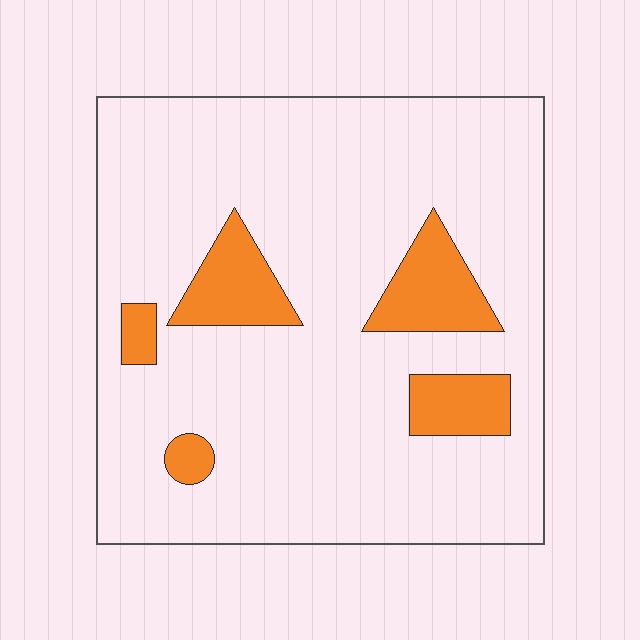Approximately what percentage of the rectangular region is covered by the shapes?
Approximately 15%.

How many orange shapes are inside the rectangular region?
5.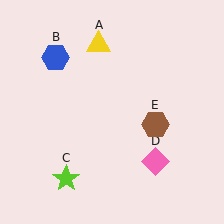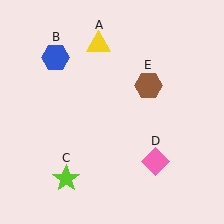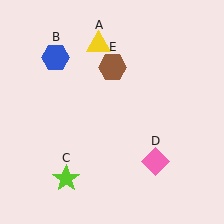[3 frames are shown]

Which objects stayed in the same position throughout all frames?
Yellow triangle (object A) and blue hexagon (object B) and lime star (object C) and pink diamond (object D) remained stationary.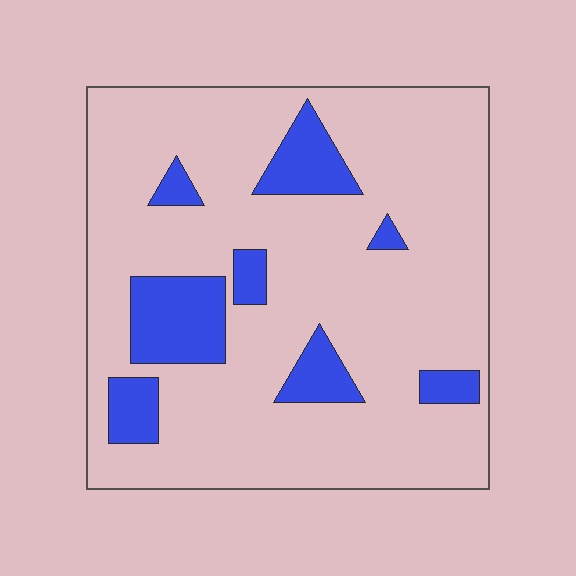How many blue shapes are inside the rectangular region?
8.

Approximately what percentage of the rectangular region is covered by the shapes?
Approximately 15%.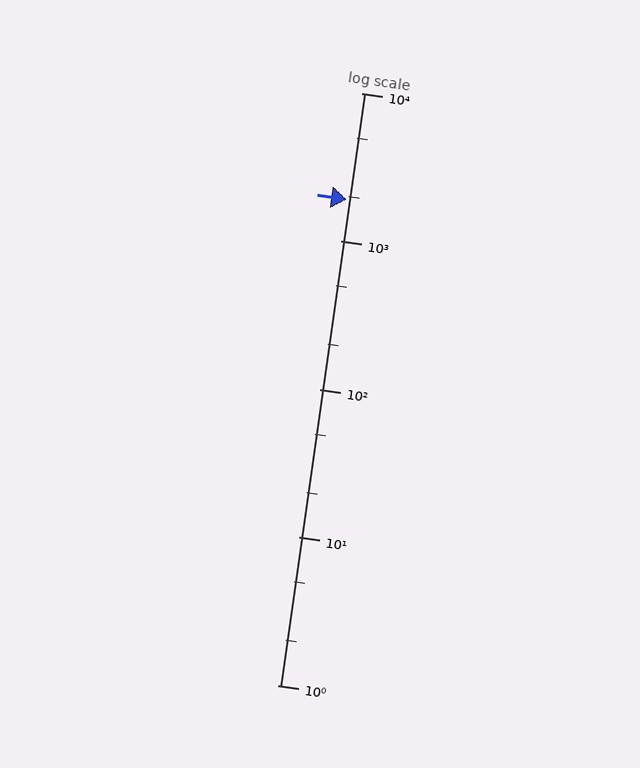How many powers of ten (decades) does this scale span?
The scale spans 4 decades, from 1 to 10000.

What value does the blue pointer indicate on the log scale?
The pointer indicates approximately 1900.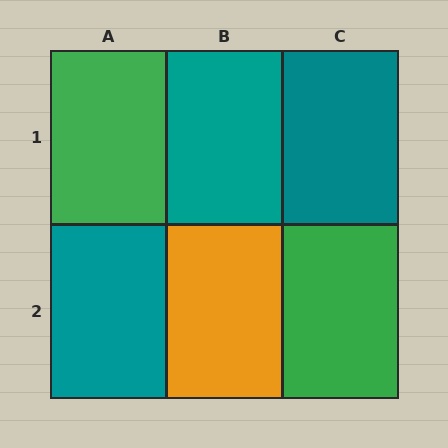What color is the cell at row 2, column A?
Teal.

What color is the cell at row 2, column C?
Green.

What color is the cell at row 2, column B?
Orange.